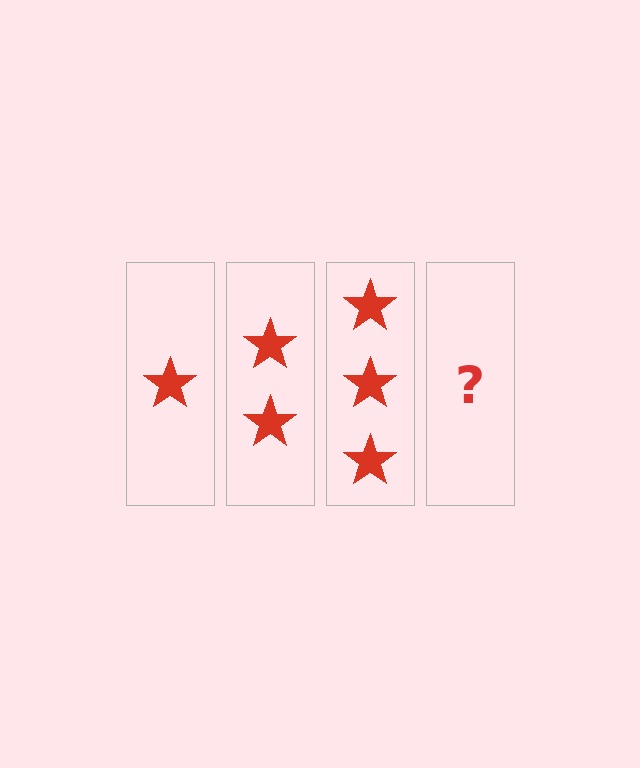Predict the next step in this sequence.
The next step is 4 stars.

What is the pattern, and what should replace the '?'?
The pattern is that each step adds one more star. The '?' should be 4 stars.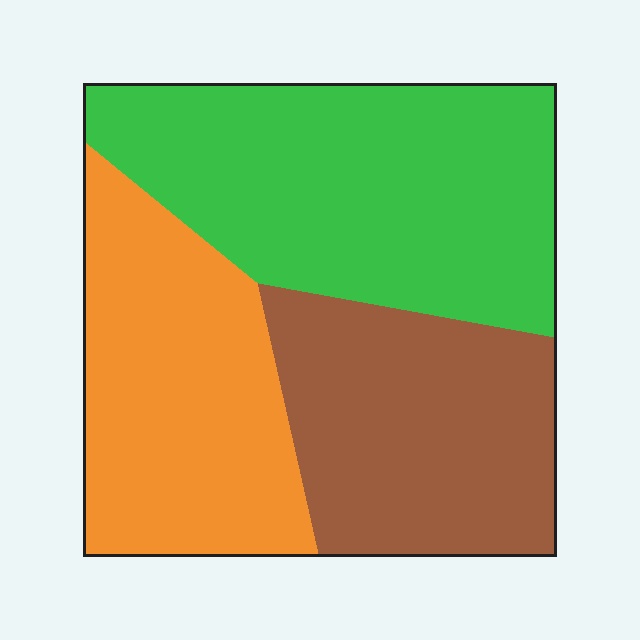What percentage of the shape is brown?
Brown covers roughly 30% of the shape.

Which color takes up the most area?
Green, at roughly 40%.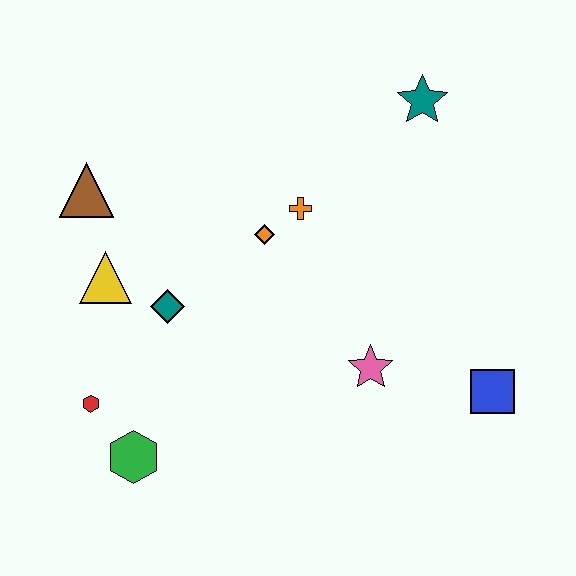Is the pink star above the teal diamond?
No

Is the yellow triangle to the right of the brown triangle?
Yes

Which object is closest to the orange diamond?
The orange cross is closest to the orange diamond.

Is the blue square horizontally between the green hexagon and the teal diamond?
No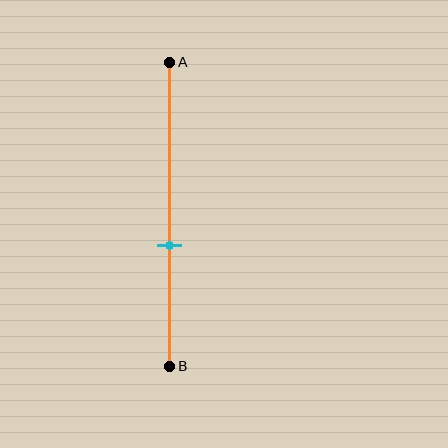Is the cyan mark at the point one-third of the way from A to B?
No, the mark is at about 60% from A, not at the 33% one-third point.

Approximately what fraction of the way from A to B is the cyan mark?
The cyan mark is approximately 60% of the way from A to B.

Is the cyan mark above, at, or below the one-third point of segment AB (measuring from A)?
The cyan mark is below the one-third point of segment AB.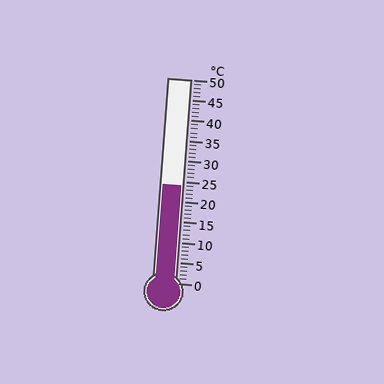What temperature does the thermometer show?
The thermometer shows approximately 24°C.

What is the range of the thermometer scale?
The thermometer scale ranges from 0°C to 50°C.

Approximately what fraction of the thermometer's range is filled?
The thermometer is filled to approximately 50% of its range.